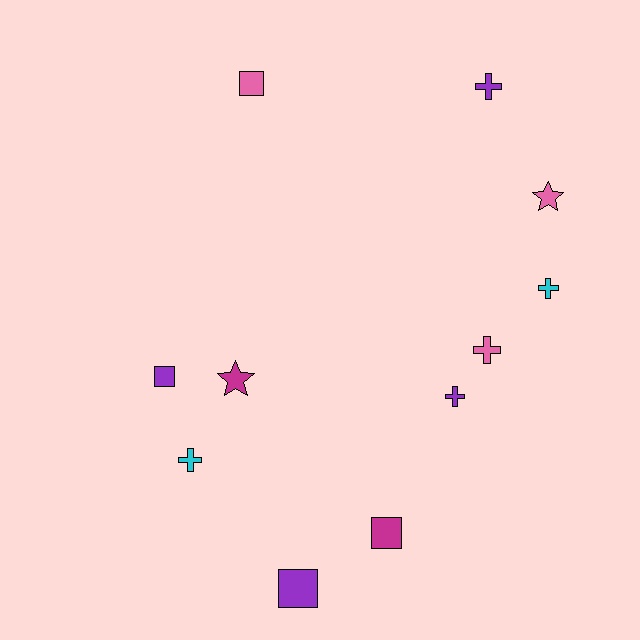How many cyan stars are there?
There are no cyan stars.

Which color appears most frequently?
Purple, with 4 objects.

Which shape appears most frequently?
Cross, with 5 objects.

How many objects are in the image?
There are 11 objects.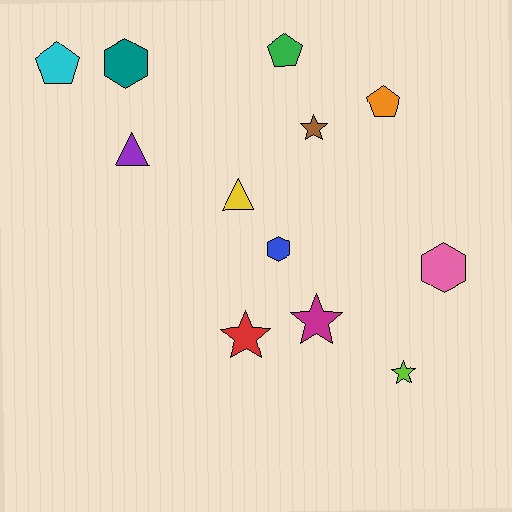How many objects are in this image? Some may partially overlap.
There are 12 objects.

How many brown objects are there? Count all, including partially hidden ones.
There is 1 brown object.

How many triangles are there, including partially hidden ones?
There are 2 triangles.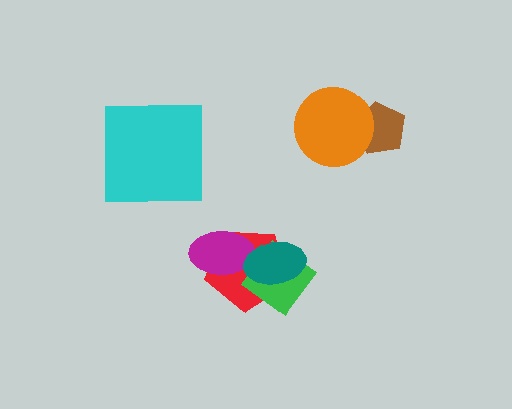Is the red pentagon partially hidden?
Yes, it is partially covered by another shape.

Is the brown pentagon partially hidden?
Yes, it is partially covered by another shape.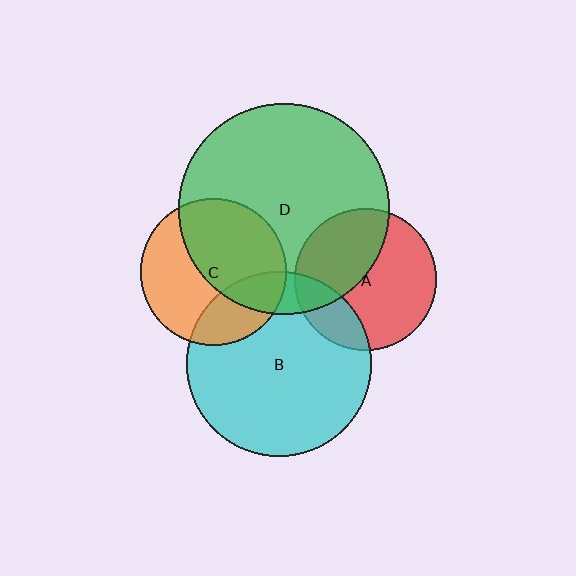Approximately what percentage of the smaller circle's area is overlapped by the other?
Approximately 40%.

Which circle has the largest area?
Circle D (green).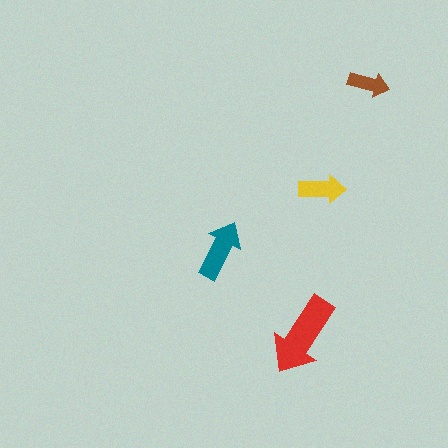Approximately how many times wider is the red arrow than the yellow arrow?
About 2 times wider.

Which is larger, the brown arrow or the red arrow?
The red one.